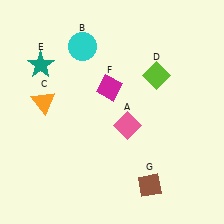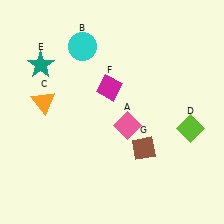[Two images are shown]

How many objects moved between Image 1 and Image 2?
2 objects moved between the two images.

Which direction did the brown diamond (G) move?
The brown diamond (G) moved up.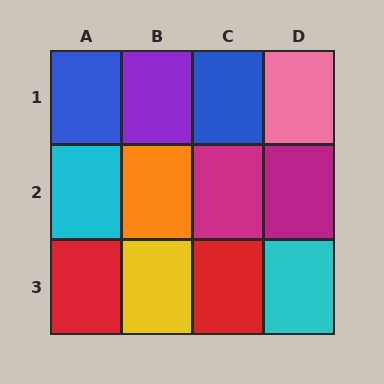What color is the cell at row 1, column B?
Purple.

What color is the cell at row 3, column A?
Red.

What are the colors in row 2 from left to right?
Cyan, orange, magenta, magenta.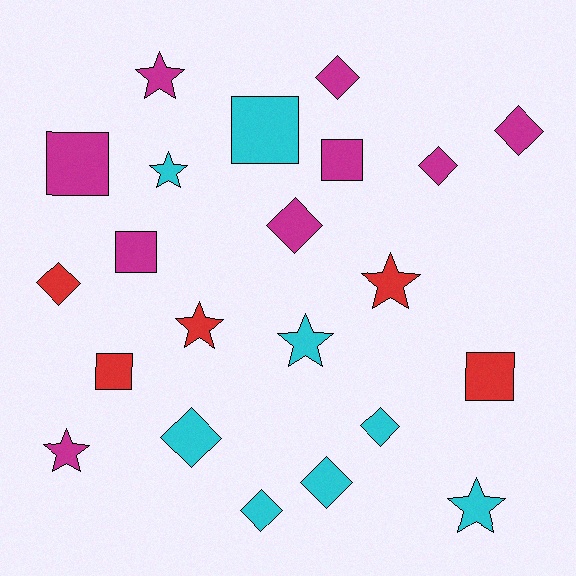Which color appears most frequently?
Magenta, with 9 objects.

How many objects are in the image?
There are 22 objects.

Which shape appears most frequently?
Diamond, with 9 objects.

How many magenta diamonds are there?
There are 4 magenta diamonds.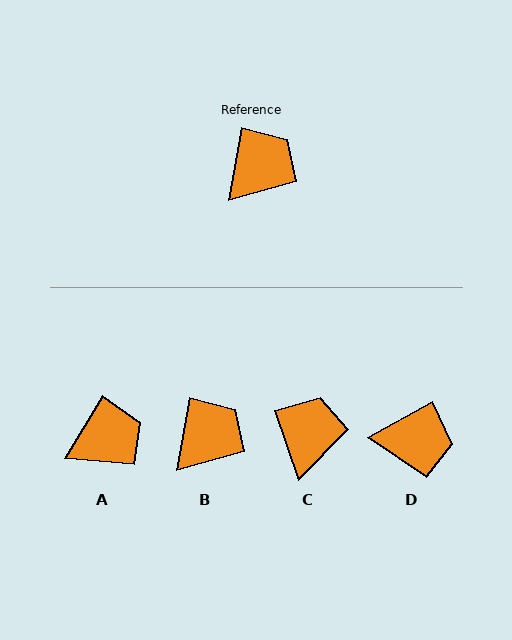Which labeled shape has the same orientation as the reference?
B.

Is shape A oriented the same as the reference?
No, it is off by about 21 degrees.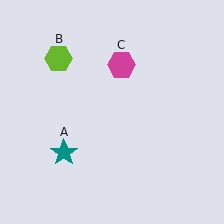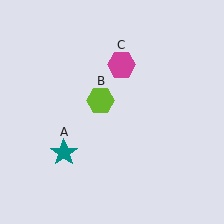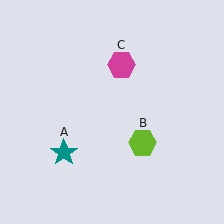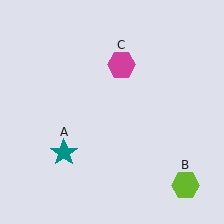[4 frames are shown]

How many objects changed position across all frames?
1 object changed position: lime hexagon (object B).